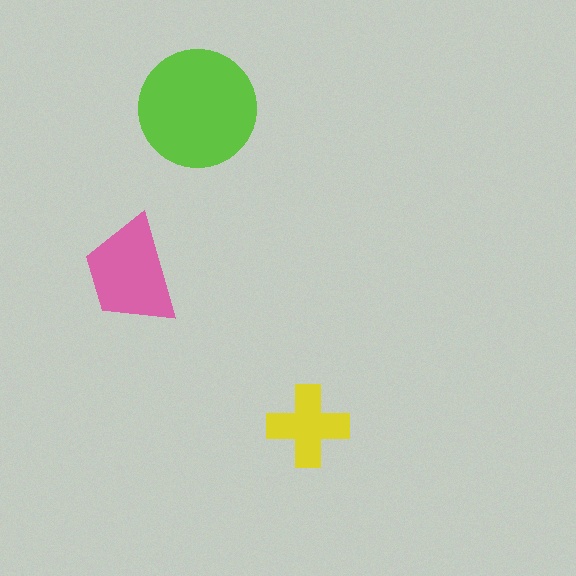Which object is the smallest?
The yellow cross.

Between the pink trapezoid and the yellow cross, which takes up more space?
The pink trapezoid.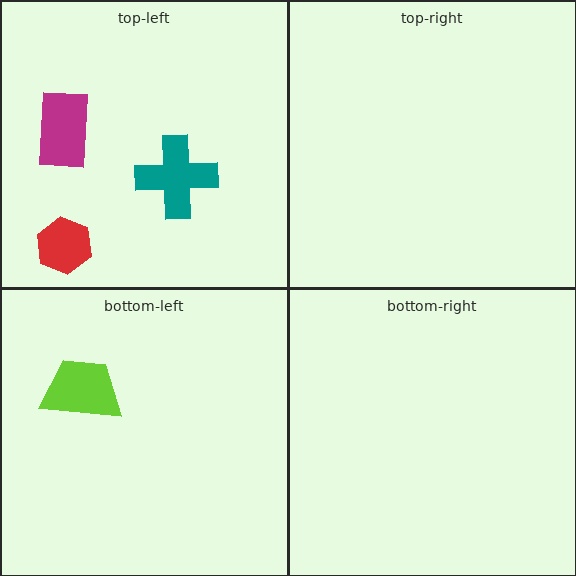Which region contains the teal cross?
The top-left region.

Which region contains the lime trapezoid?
The bottom-left region.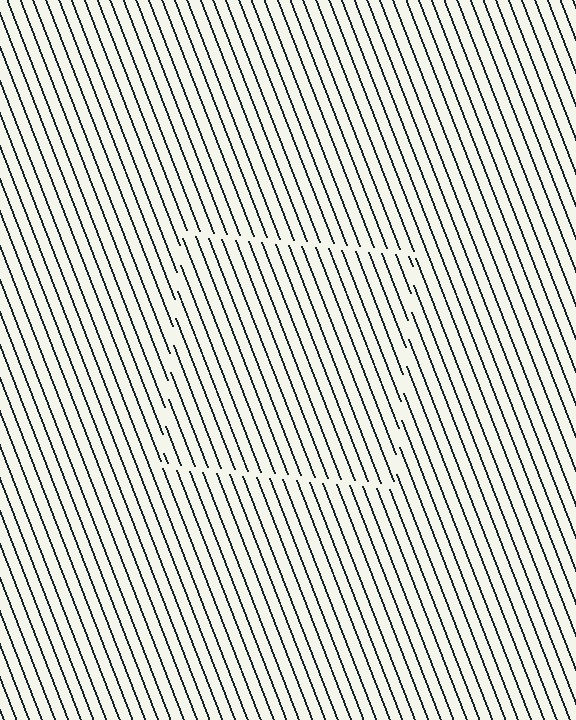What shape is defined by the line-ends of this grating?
An illusory square. The interior of the shape contains the same grating, shifted by half a period — the contour is defined by the phase discontinuity where line-ends from the inner and outer gratings abut.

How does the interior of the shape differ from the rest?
The interior of the shape contains the same grating, shifted by half a period — the contour is defined by the phase discontinuity where line-ends from the inner and outer gratings abut.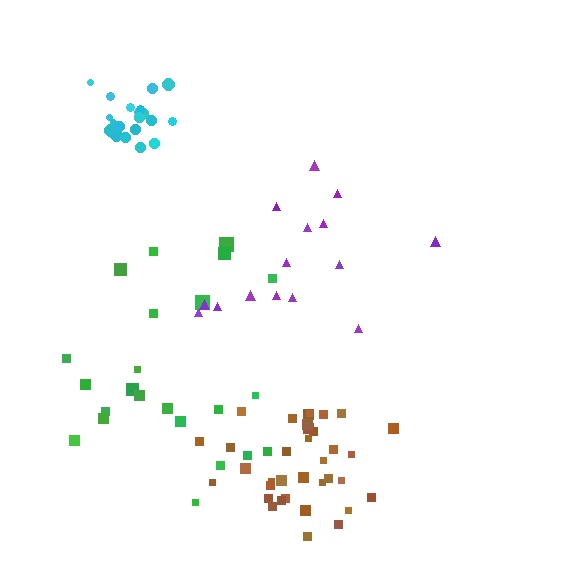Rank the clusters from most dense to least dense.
cyan, brown, green, purple.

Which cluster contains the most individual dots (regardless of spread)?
Brown (35).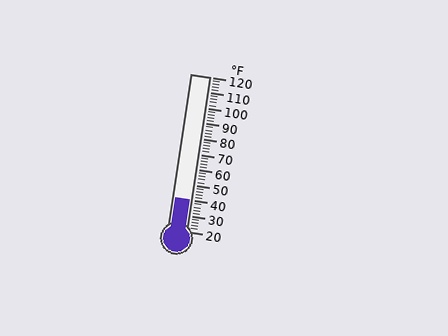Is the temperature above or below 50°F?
The temperature is below 50°F.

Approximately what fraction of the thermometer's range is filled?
The thermometer is filled to approximately 20% of its range.